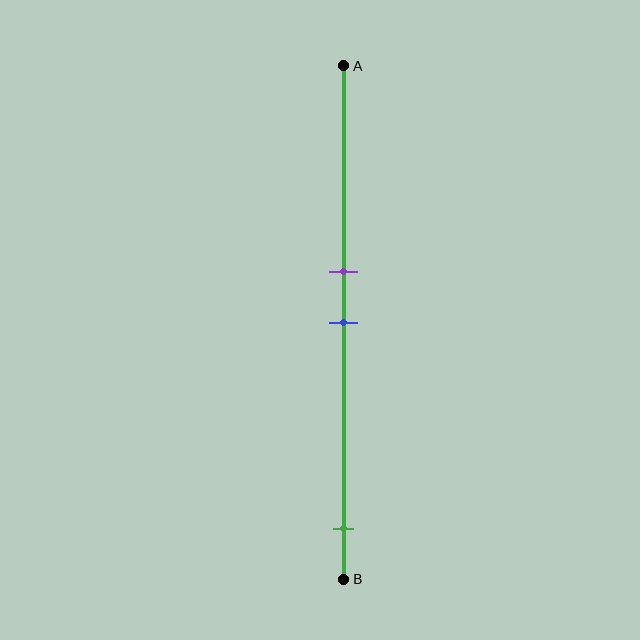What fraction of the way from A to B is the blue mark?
The blue mark is approximately 50% (0.5) of the way from A to B.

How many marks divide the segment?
There are 3 marks dividing the segment.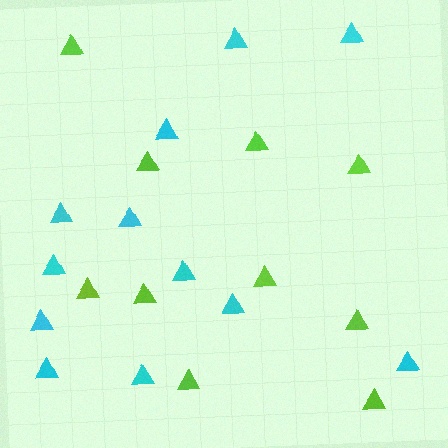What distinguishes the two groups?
There are 2 groups: one group of cyan triangles (12) and one group of lime triangles (10).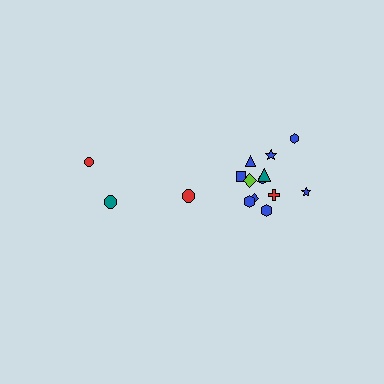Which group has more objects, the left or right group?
The right group.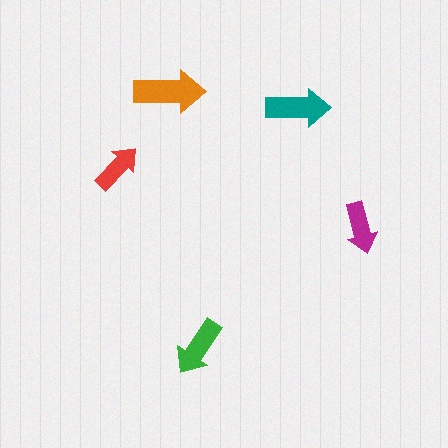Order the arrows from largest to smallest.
the orange one, the teal one, the green one, the magenta one, the red one.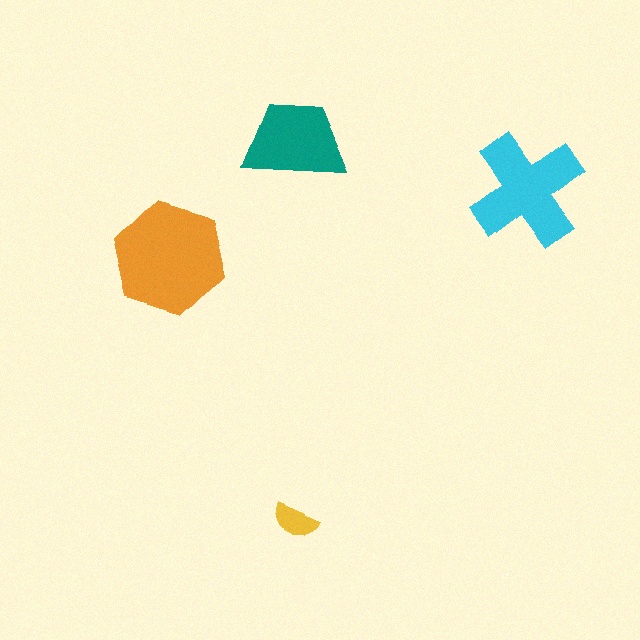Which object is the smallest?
The yellow semicircle.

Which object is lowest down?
The yellow semicircle is bottommost.